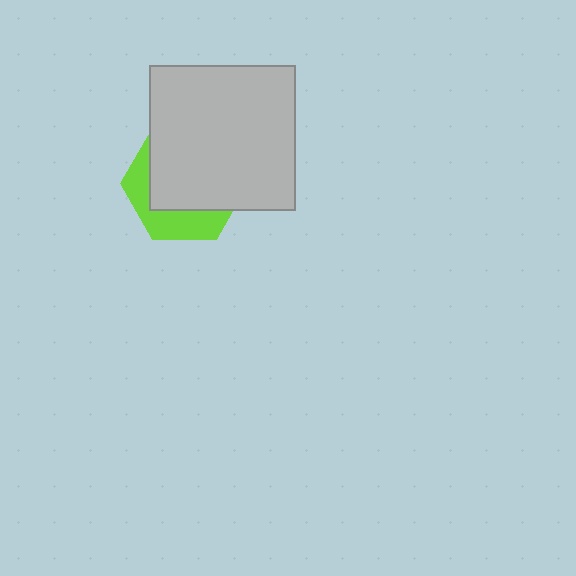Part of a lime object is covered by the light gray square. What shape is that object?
It is a hexagon.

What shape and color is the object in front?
The object in front is a light gray square.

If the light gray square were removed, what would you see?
You would see the complete lime hexagon.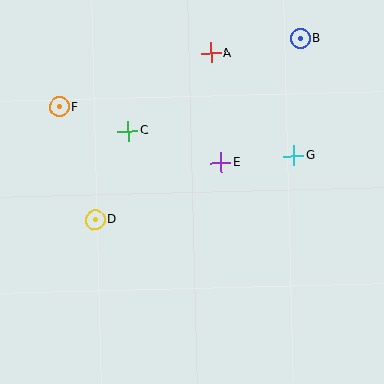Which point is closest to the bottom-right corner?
Point G is closest to the bottom-right corner.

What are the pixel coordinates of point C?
Point C is at (128, 131).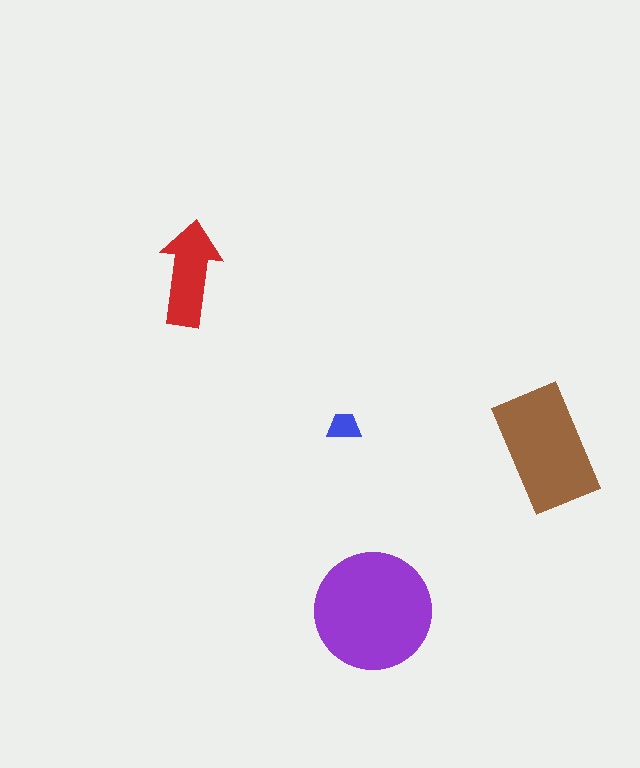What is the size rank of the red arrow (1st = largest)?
3rd.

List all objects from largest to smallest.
The purple circle, the brown rectangle, the red arrow, the blue trapezoid.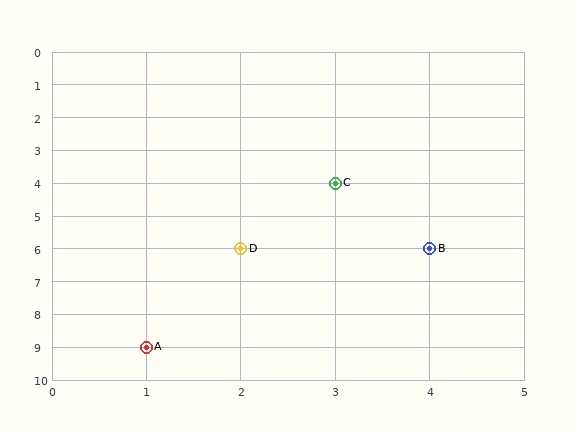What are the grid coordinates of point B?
Point B is at grid coordinates (4, 6).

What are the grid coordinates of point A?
Point A is at grid coordinates (1, 9).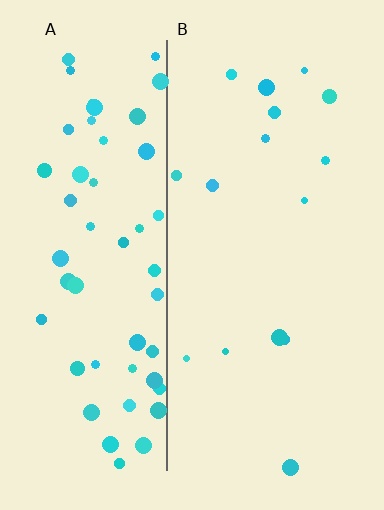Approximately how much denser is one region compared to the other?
Approximately 3.6× — region A over region B.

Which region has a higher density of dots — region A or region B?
A (the left).